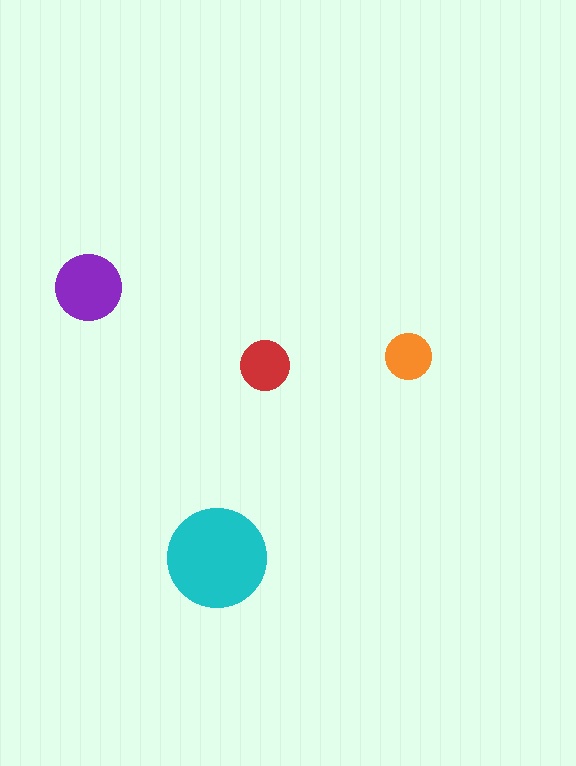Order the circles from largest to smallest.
the cyan one, the purple one, the red one, the orange one.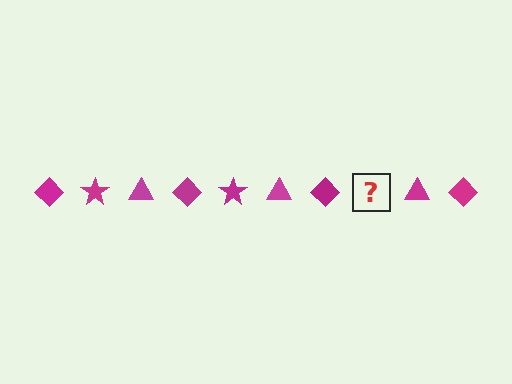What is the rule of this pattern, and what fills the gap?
The rule is that the pattern cycles through diamond, star, triangle shapes in magenta. The gap should be filled with a magenta star.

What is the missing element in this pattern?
The missing element is a magenta star.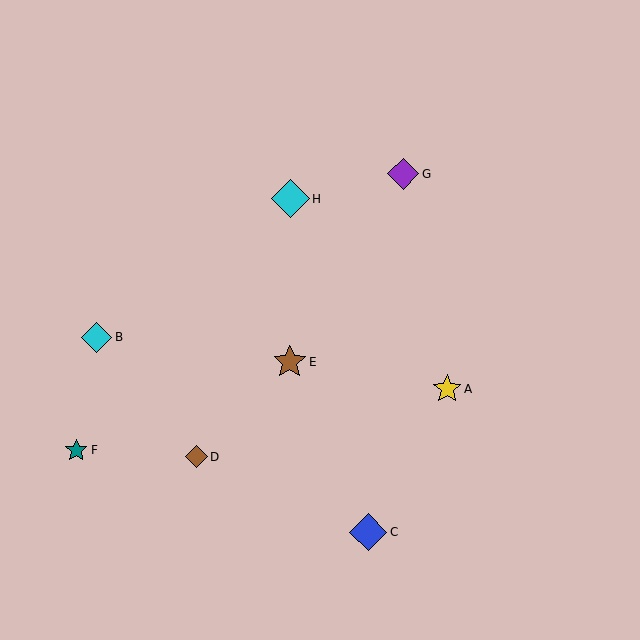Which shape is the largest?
The cyan diamond (labeled H) is the largest.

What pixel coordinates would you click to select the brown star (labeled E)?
Click at (290, 362) to select the brown star E.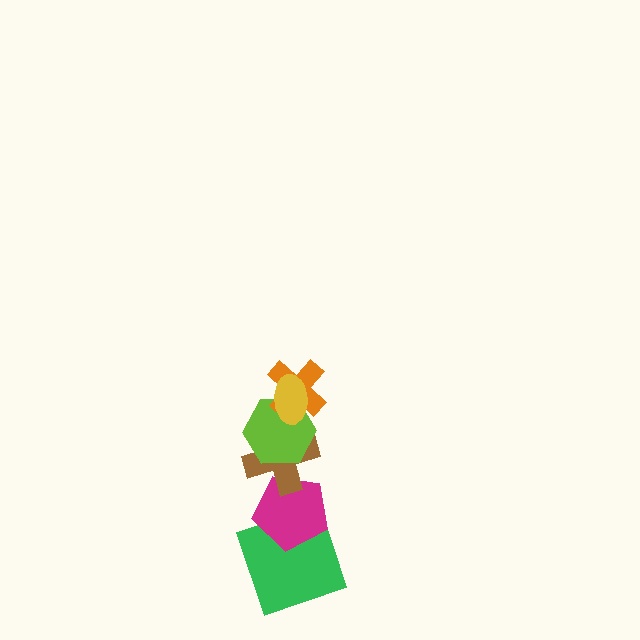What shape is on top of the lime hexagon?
The orange cross is on top of the lime hexagon.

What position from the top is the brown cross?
The brown cross is 4th from the top.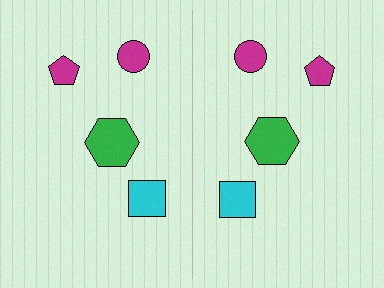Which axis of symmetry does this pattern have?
The pattern has a vertical axis of symmetry running through the center of the image.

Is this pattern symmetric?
Yes, this pattern has bilateral (reflection) symmetry.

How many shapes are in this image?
There are 8 shapes in this image.